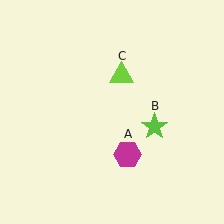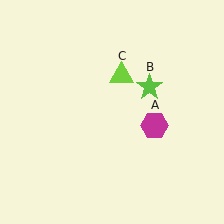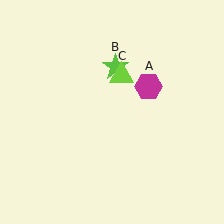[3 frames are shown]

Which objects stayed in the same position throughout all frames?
Lime triangle (object C) remained stationary.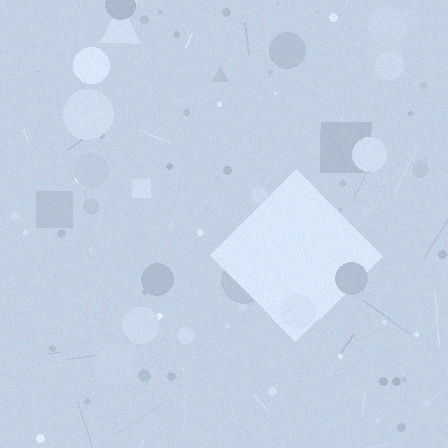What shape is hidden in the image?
A diamond is hidden in the image.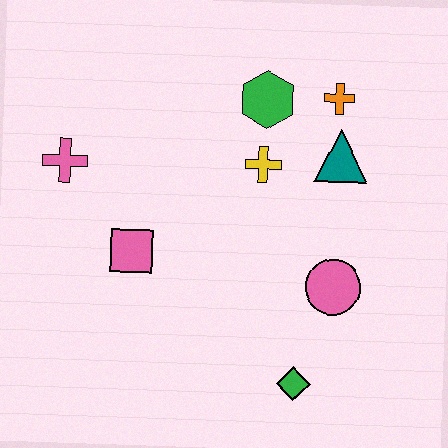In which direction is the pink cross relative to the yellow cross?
The pink cross is to the left of the yellow cross.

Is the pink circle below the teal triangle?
Yes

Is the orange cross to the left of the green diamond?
No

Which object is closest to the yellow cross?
The green hexagon is closest to the yellow cross.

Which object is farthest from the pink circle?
The pink cross is farthest from the pink circle.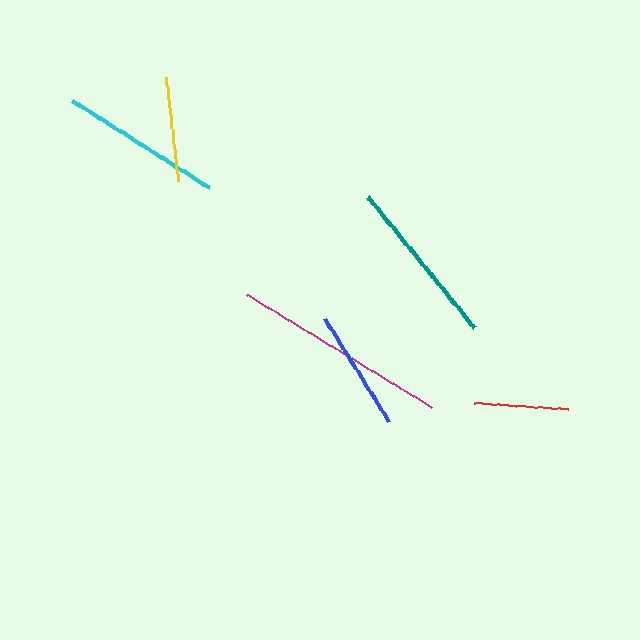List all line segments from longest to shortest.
From longest to shortest: magenta, teal, cyan, blue, yellow, red.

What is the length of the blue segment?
The blue segment is approximately 121 pixels long.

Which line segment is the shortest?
The red line is the shortest at approximately 93 pixels.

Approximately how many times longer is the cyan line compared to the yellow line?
The cyan line is approximately 1.6 times the length of the yellow line.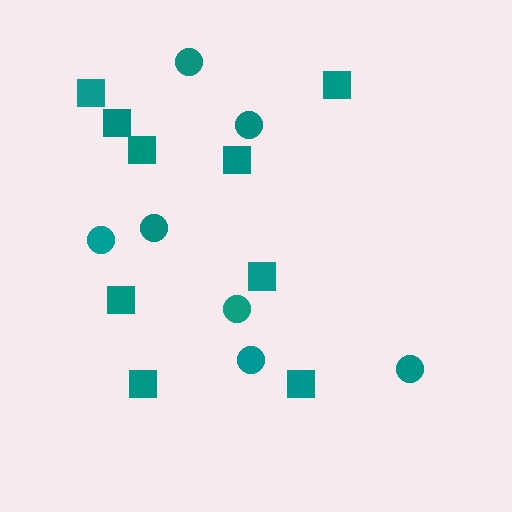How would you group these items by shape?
There are 2 groups: one group of circles (7) and one group of squares (9).